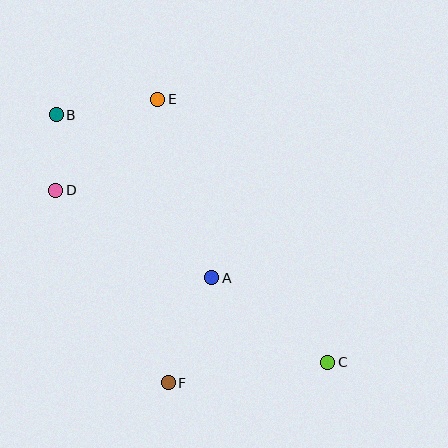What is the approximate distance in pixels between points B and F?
The distance between B and F is approximately 290 pixels.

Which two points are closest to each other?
Points B and D are closest to each other.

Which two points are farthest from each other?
Points B and C are farthest from each other.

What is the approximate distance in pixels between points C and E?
The distance between C and E is approximately 313 pixels.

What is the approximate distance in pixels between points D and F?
The distance between D and F is approximately 223 pixels.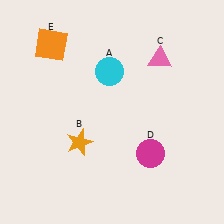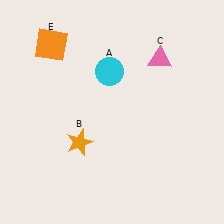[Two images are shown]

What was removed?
The magenta circle (D) was removed in Image 2.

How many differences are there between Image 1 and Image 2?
There is 1 difference between the two images.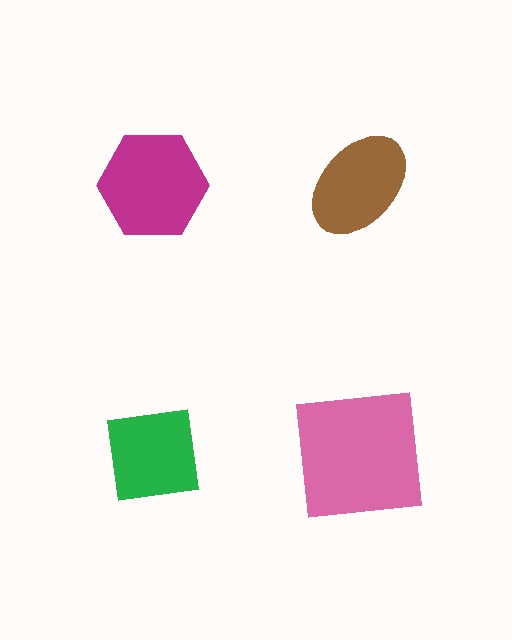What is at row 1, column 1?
A magenta hexagon.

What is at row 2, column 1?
A green square.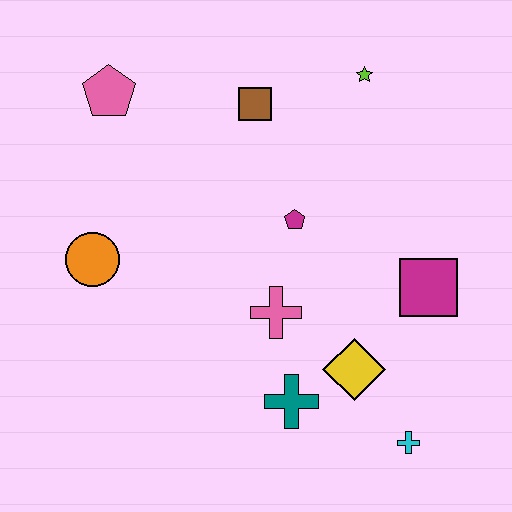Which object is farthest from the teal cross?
The pink pentagon is farthest from the teal cross.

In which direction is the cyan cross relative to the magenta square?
The cyan cross is below the magenta square.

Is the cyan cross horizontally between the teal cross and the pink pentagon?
No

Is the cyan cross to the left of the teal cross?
No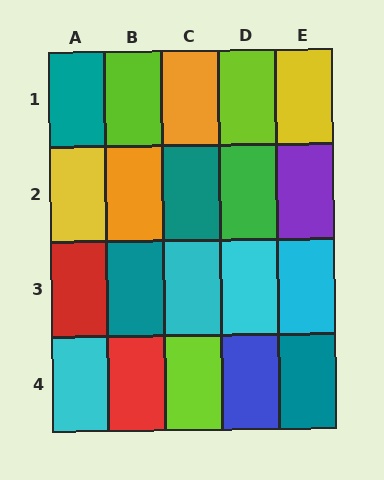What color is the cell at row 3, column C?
Cyan.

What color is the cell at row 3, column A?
Red.